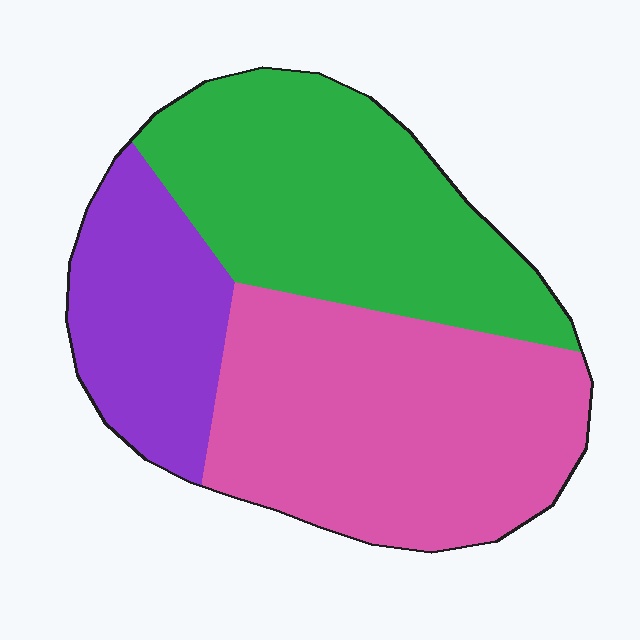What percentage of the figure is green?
Green takes up about three eighths (3/8) of the figure.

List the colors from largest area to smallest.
From largest to smallest: pink, green, purple.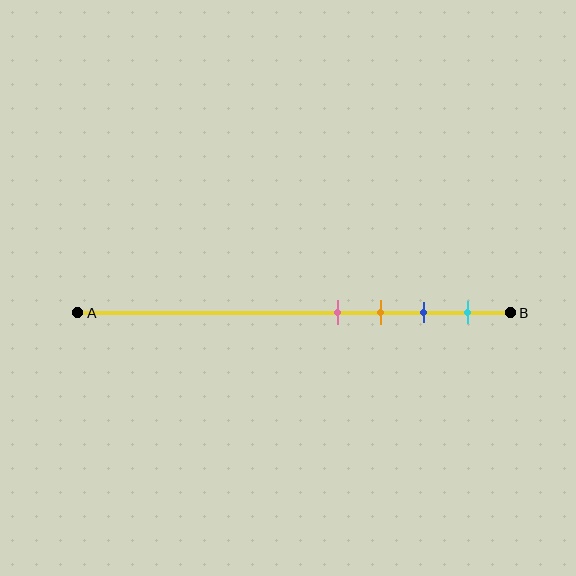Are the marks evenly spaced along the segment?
Yes, the marks are approximately evenly spaced.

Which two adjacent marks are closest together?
The pink and orange marks are the closest adjacent pair.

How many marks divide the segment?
There are 4 marks dividing the segment.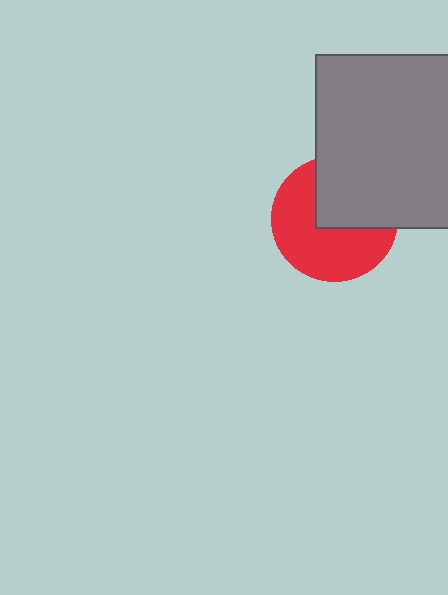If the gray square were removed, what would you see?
You would see the complete red circle.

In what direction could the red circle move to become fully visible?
The red circle could move toward the lower-left. That would shift it out from behind the gray square entirely.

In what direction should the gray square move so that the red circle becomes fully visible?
The gray square should move toward the upper-right. That is the shortest direction to clear the overlap and leave the red circle fully visible.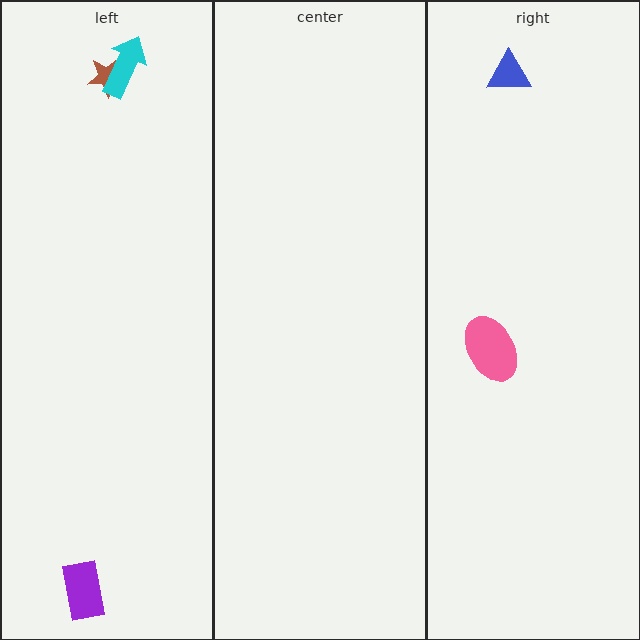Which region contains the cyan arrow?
The left region.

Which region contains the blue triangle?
The right region.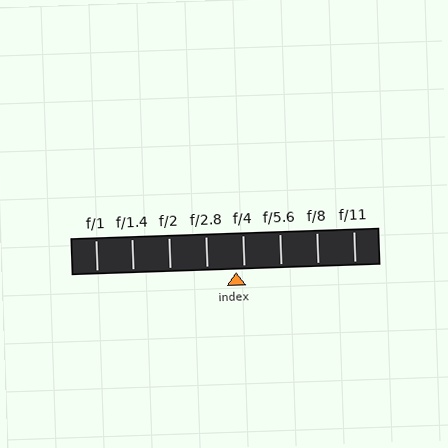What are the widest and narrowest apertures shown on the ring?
The widest aperture shown is f/1 and the narrowest is f/11.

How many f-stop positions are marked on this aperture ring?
There are 8 f-stop positions marked.